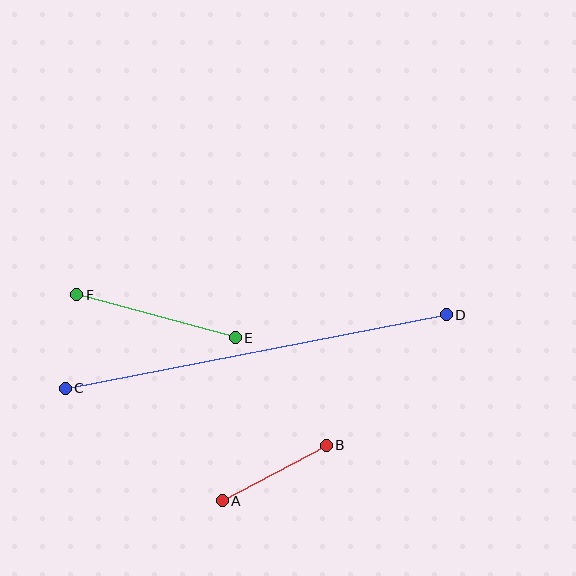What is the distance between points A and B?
The distance is approximately 118 pixels.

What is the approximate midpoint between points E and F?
The midpoint is at approximately (156, 316) pixels.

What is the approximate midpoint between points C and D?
The midpoint is at approximately (256, 352) pixels.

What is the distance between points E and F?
The distance is approximately 164 pixels.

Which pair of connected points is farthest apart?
Points C and D are farthest apart.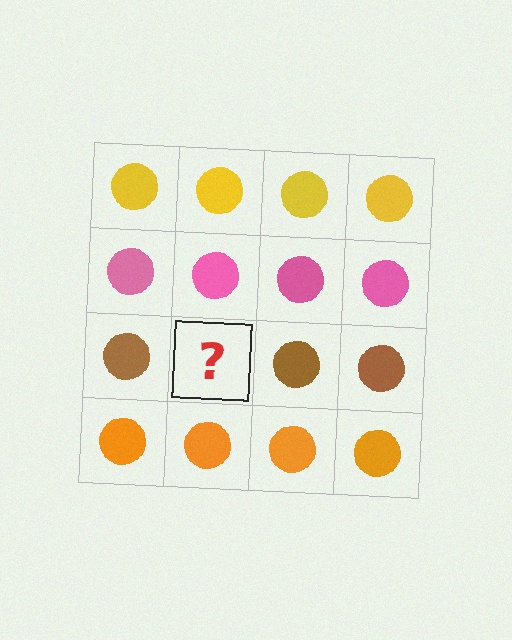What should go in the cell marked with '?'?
The missing cell should contain a brown circle.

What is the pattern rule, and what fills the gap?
The rule is that each row has a consistent color. The gap should be filled with a brown circle.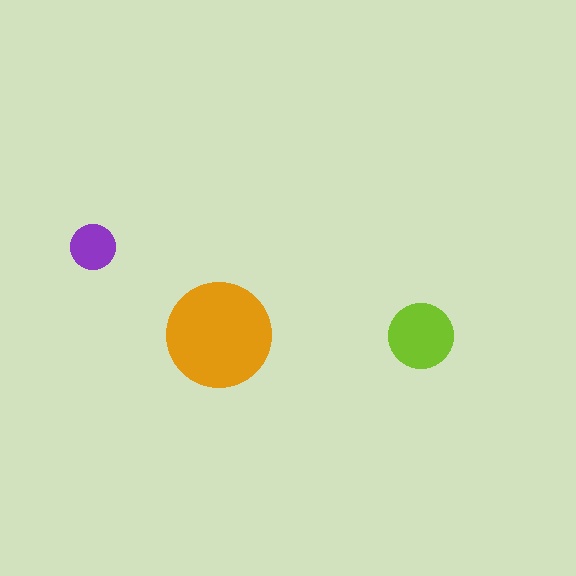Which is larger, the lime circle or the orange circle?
The orange one.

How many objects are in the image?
There are 3 objects in the image.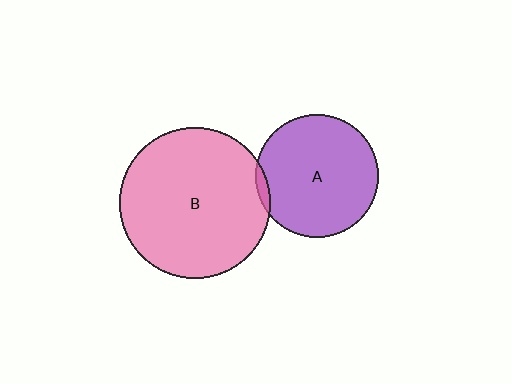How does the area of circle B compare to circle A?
Approximately 1.5 times.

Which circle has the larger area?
Circle B (pink).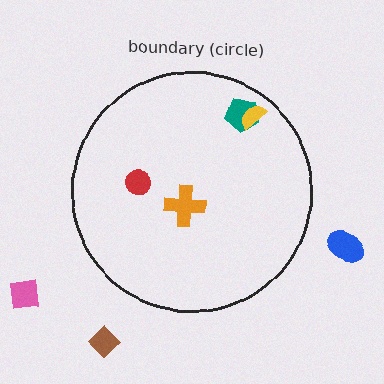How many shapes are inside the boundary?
4 inside, 3 outside.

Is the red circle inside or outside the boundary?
Inside.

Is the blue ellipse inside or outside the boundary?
Outside.